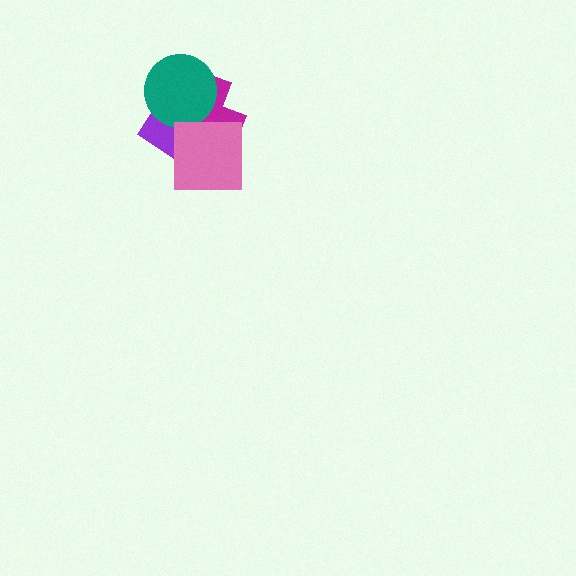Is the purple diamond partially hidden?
Yes, it is partially covered by another shape.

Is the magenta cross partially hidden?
Yes, it is partially covered by another shape.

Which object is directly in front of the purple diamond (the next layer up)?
The magenta cross is directly in front of the purple diamond.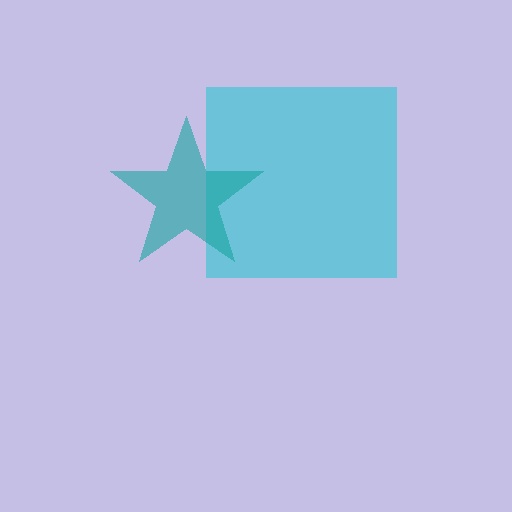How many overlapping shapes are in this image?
There are 2 overlapping shapes in the image.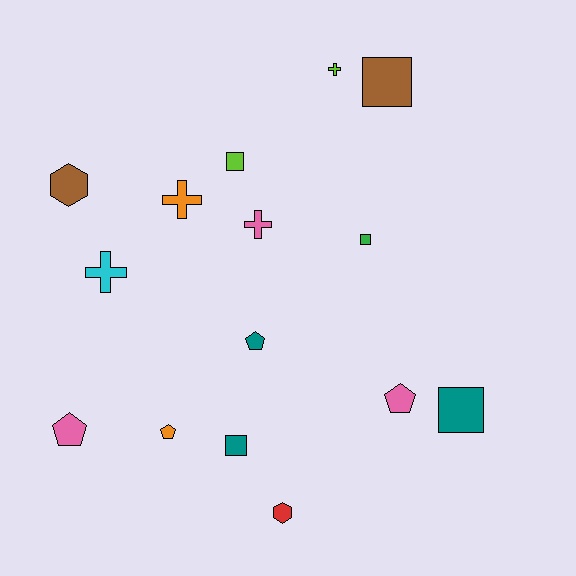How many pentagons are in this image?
There are 4 pentagons.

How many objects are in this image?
There are 15 objects.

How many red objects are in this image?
There is 1 red object.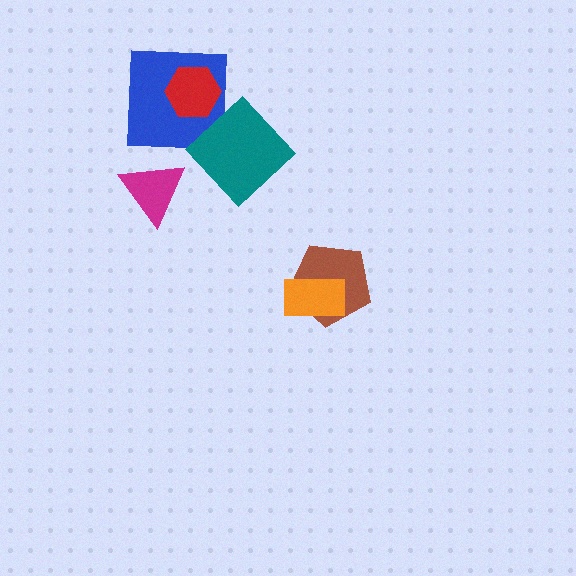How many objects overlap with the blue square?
1 object overlaps with the blue square.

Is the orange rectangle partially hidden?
No, no other shape covers it.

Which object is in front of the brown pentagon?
The orange rectangle is in front of the brown pentagon.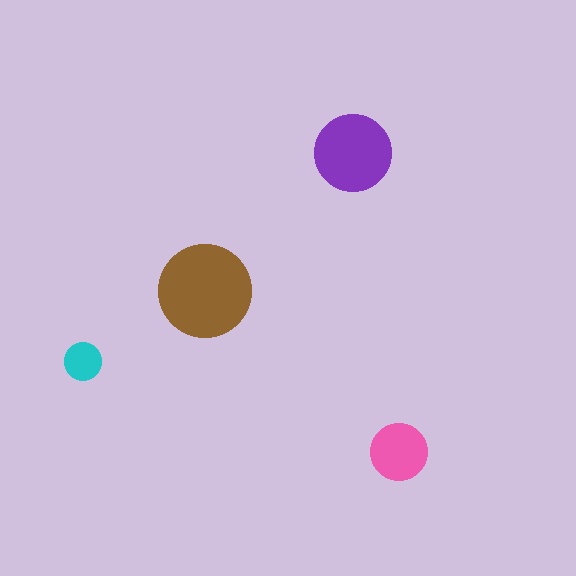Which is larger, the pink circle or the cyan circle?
The pink one.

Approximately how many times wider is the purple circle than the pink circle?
About 1.5 times wider.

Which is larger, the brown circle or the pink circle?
The brown one.